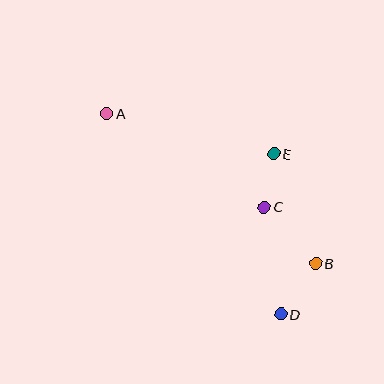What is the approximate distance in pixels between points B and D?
The distance between B and D is approximately 62 pixels.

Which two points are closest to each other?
Points C and E are closest to each other.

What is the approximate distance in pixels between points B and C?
The distance between B and C is approximately 76 pixels.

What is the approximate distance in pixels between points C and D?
The distance between C and D is approximately 109 pixels.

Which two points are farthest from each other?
Points A and D are farthest from each other.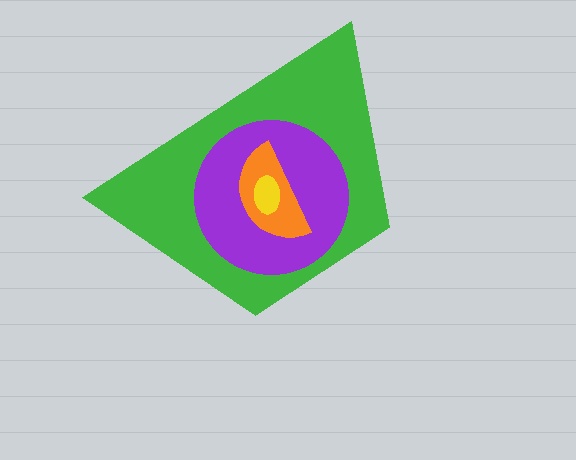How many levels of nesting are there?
4.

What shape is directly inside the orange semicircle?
The yellow ellipse.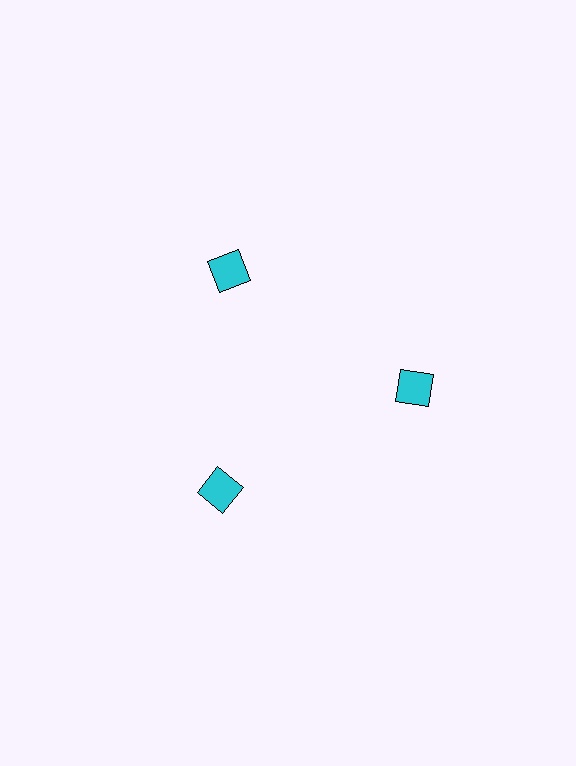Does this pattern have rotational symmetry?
Yes, this pattern has 3-fold rotational symmetry. It looks the same after rotating 120 degrees around the center.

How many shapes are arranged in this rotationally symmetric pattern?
There are 3 shapes, arranged in 3 groups of 1.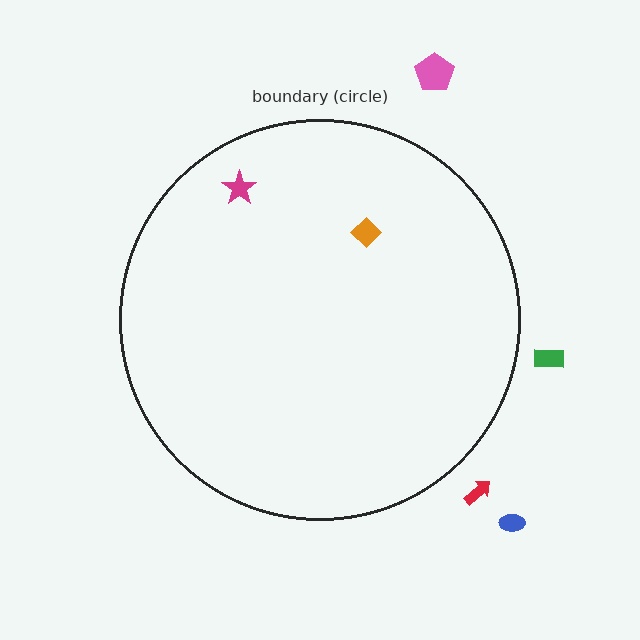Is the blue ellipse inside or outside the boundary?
Outside.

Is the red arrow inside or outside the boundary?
Outside.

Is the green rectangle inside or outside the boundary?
Outside.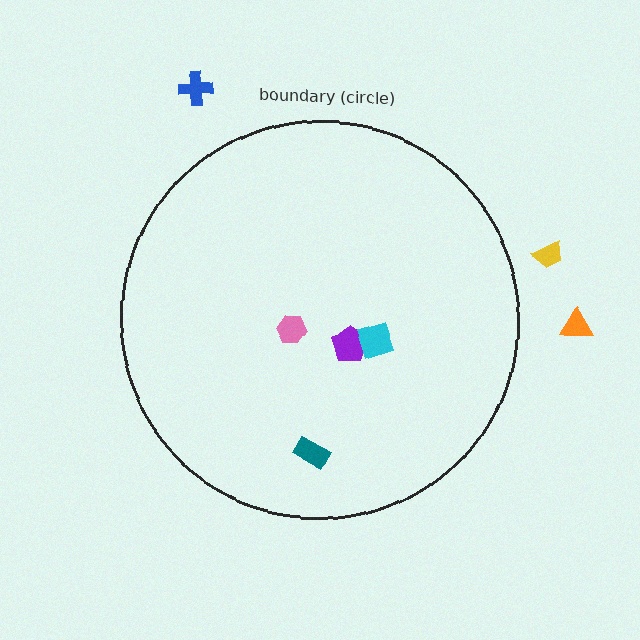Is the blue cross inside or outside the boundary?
Outside.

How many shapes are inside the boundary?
4 inside, 3 outside.